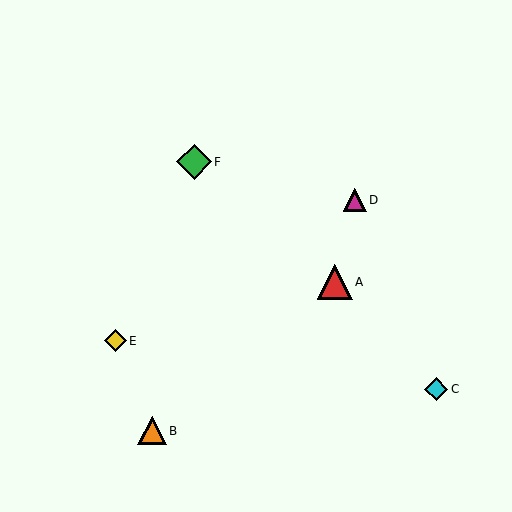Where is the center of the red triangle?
The center of the red triangle is at (335, 282).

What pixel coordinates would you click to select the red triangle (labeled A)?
Click at (335, 282) to select the red triangle A.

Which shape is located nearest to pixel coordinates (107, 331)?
The yellow diamond (labeled E) at (115, 341) is nearest to that location.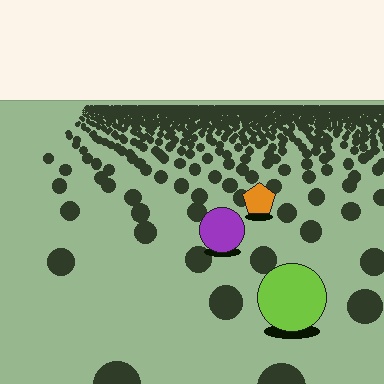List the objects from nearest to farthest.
From nearest to farthest: the lime circle, the purple circle, the orange pentagon.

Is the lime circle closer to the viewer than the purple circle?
Yes. The lime circle is closer — you can tell from the texture gradient: the ground texture is coarser near it.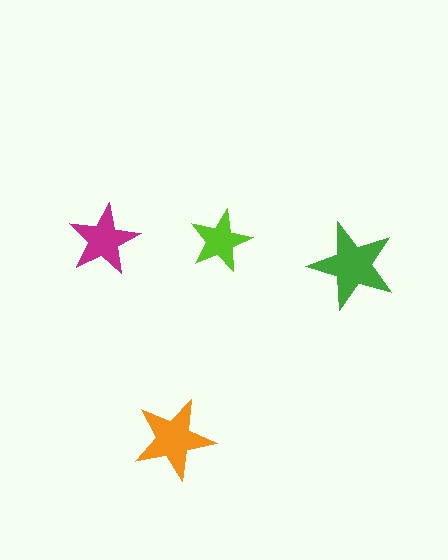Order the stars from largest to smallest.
the green one, the orange one, the magenta one, the lime one.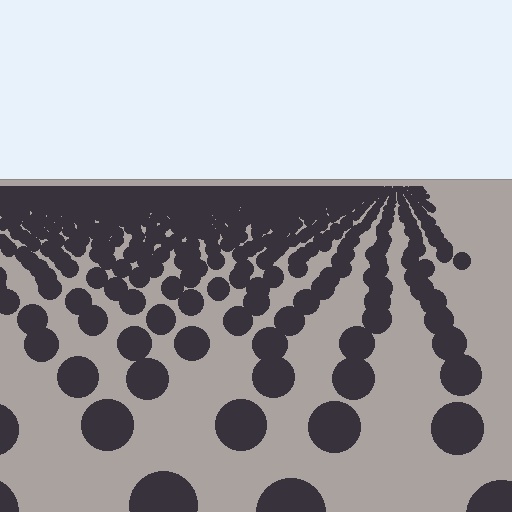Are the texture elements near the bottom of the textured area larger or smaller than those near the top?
Larger. Near the bottom, elements are closer to the viewer and appear at a bigger on-screen size.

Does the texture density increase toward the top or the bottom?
Density increases toward the top.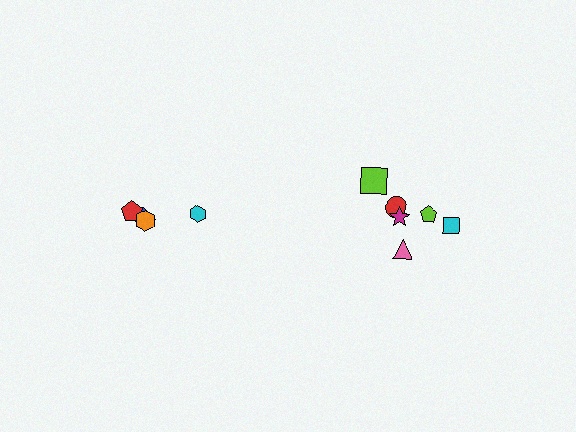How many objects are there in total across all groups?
There are 10 objects.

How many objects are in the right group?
There are 6 objects.